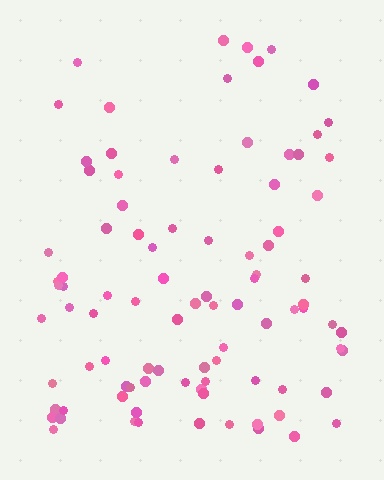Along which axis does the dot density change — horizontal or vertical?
Vertical.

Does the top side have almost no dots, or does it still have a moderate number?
Still a moderate number, just noticeably fewer than the bottom.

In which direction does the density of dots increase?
From top to bottom, with the bottom side densest.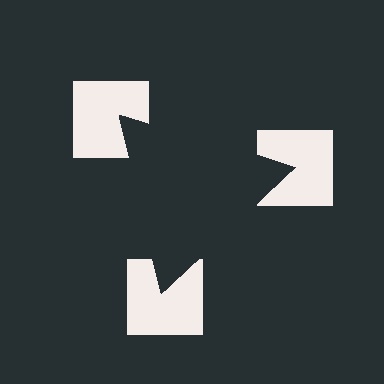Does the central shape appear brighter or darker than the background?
It typically appears slightly darker than the background, even though no actual brightness change is drawn.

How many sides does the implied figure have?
3 sides.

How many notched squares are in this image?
There are 3 — one at each vertex of the illusory triangle.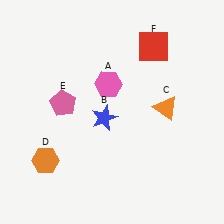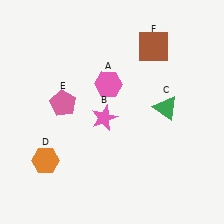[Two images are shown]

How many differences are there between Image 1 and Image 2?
There are 3 differences between the two images.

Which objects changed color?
B changed from blue to pink. C changed from orange to green. F changed from red to brown.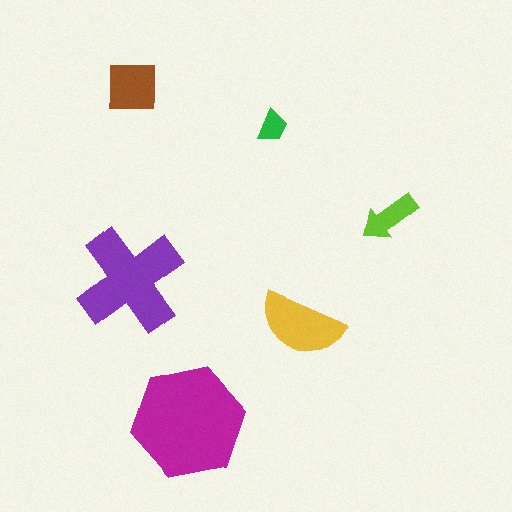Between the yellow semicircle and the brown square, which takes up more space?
The yellow semicircle.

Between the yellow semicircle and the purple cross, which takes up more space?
The purple cross.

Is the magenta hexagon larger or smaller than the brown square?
Larger.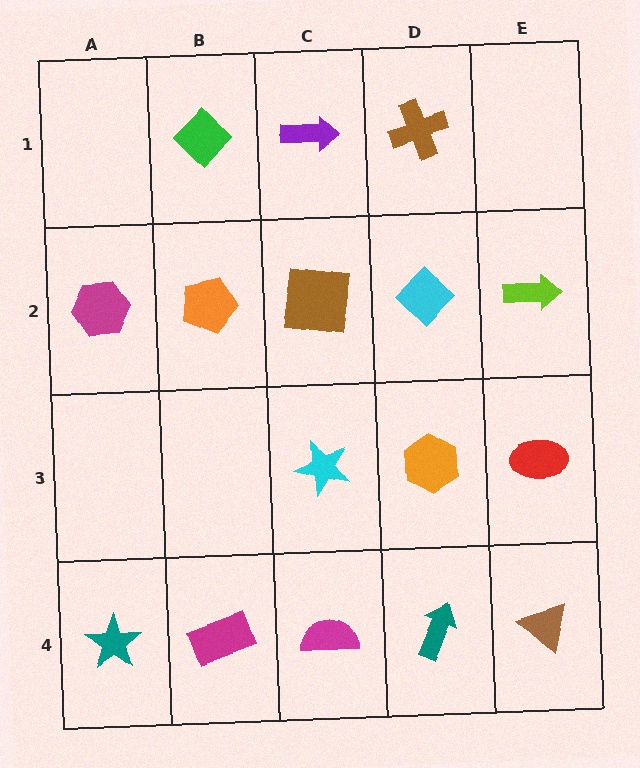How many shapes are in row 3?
3 shapes.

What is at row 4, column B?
A magenta rectangle.